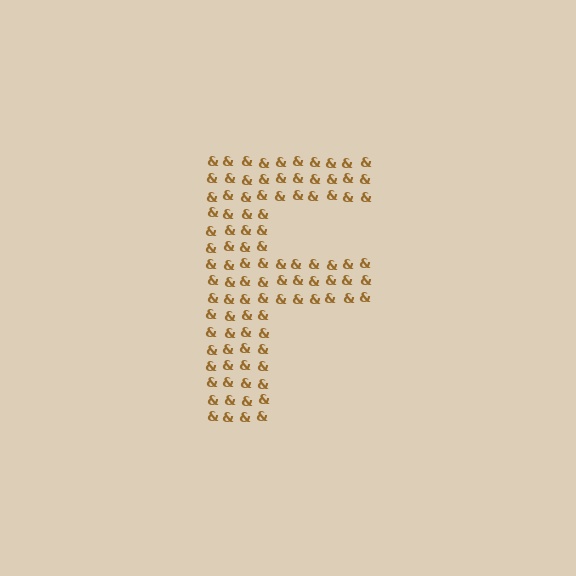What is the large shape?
The large shape is the letter F.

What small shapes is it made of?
It is made of small ampersands.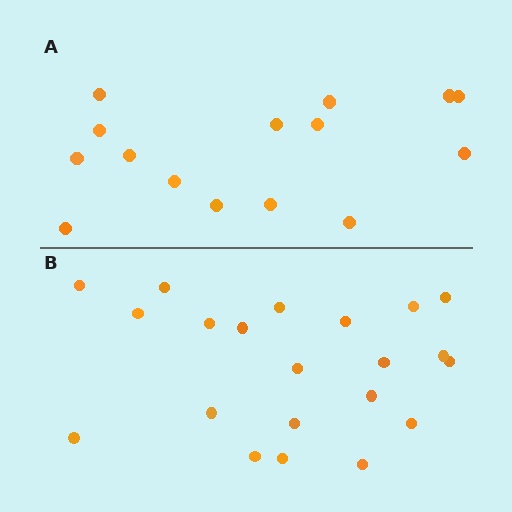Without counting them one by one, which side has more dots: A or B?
Region B (the bottom region) has more dots.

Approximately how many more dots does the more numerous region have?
Region B has about 6 more dots than region A.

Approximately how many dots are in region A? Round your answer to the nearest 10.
About 20 dots. (The exact count is 15, which rounds to 20.)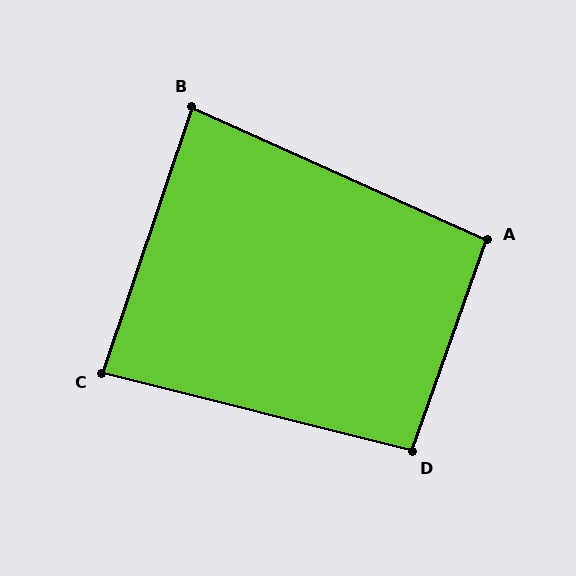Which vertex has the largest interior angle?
D, at approximately 96 degrees.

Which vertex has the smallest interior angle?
B, at approximately 84 degrees.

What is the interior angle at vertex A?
Approximately 95 degrees (approximately right).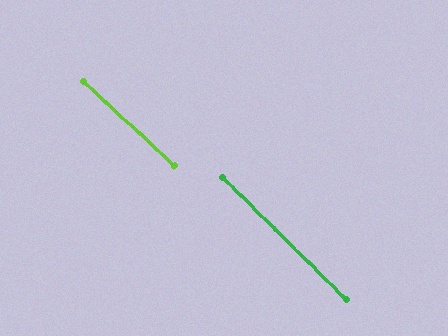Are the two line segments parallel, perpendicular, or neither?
Parallel — their directions differ by only 1.5°.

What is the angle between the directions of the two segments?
Approximately 2 degrees.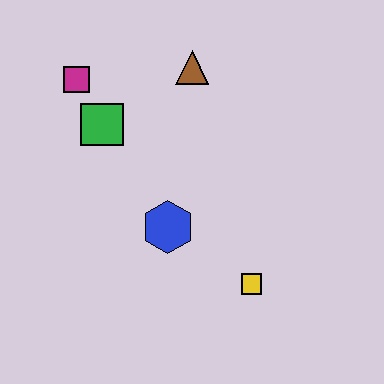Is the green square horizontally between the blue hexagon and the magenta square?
Yes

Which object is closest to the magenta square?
The green square is closest to the magenta square.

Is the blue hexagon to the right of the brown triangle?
No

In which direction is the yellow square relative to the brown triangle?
The yellow square is below the brown triangle.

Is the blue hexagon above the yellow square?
Yes